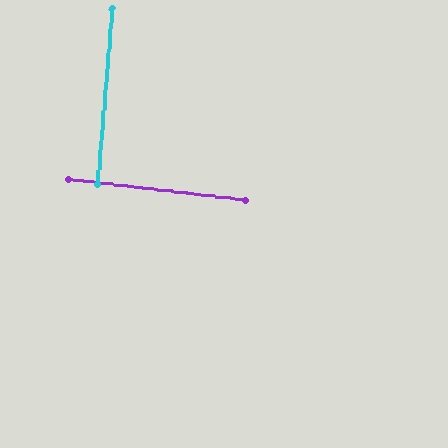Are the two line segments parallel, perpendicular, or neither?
Perpendicular — they meet at approximately 88°.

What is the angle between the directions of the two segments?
Approximately 88 degrees.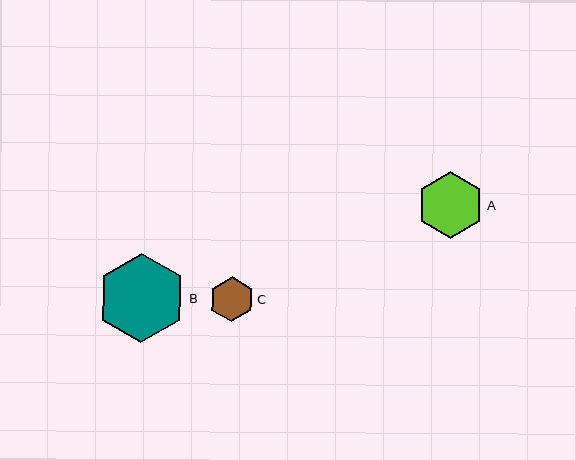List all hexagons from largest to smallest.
From largest to smallest: B, A, C.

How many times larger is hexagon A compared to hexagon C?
Hexagon A is approximately 1.5 times the size of hexagon C.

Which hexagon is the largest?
Hexagon B is the largest with a size of approximately 89 pixels.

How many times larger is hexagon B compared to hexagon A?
Hexagon B is approximately 1.3 times the size of hexagon A.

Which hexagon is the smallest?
Hexagon C is the smallest with a size of approximately 44 pixels.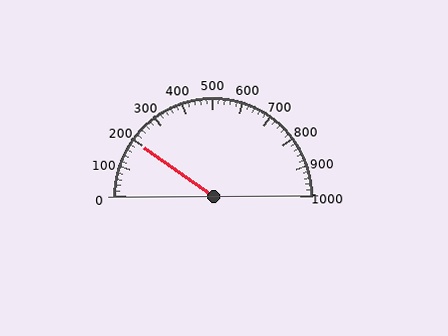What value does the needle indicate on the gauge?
The needle indicates approximately 200.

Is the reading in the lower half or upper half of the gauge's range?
The reading is in the lower half of the range (0 to 1000).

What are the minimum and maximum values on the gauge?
The gauge ranges from 0 to 1000.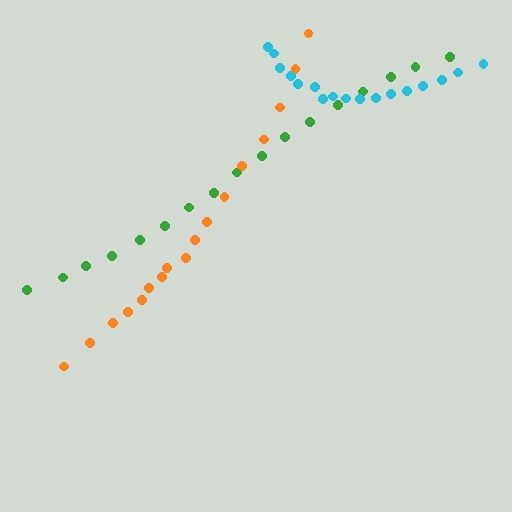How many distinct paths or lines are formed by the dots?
There are 3 distinct paths.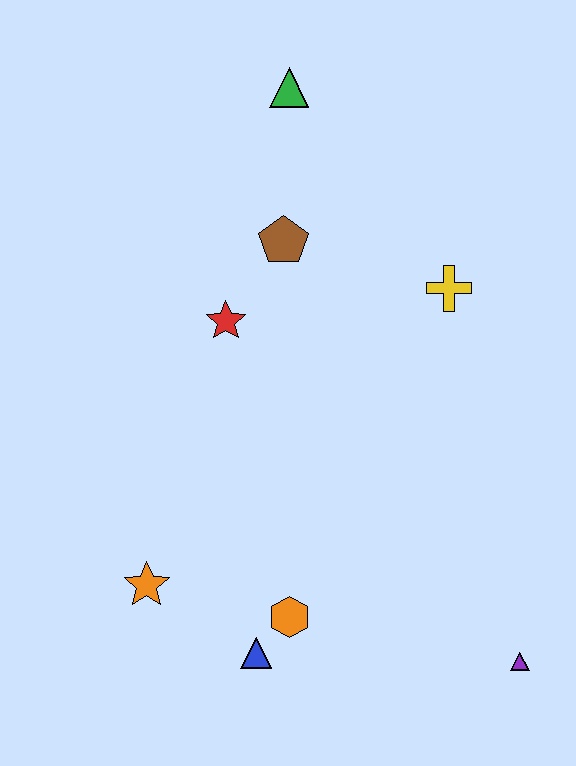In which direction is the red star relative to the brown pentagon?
The red star is below the brown pentagon.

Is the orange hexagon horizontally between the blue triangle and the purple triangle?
Yes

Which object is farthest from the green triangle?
The purple triangle is farthest from the green triangle.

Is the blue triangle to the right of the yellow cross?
No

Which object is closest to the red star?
The brown pentagon is closest to the red star.